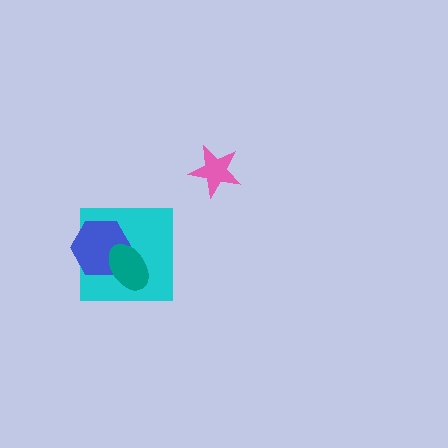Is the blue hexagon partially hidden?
Yes, it is partially covered by another shape.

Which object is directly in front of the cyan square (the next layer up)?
The blue hexagon is directly in front of the cyan square.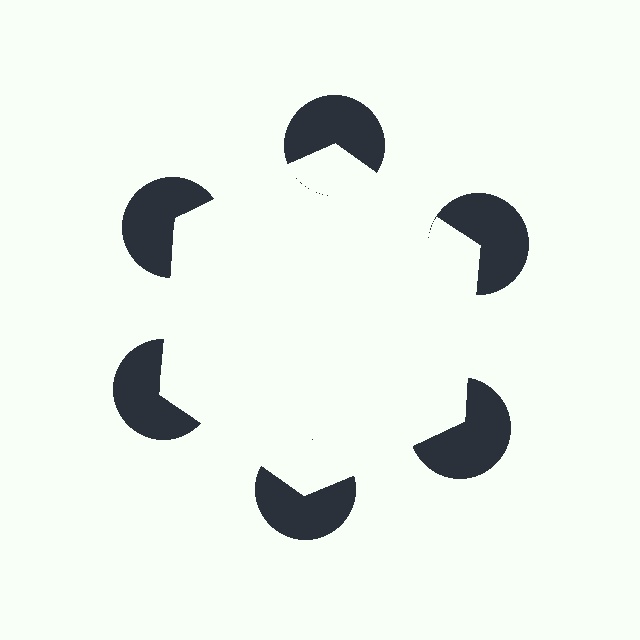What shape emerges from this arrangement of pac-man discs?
An illusory hexagon — its edges are inferred from the aligned wedge cuts in the pac-man discs, not physically drawn.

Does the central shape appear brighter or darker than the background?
It typically appears slightly brighter than the background, even though no actual brightness change is drawn.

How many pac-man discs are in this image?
There are 6 — one at each vertex of the illusory hexagon.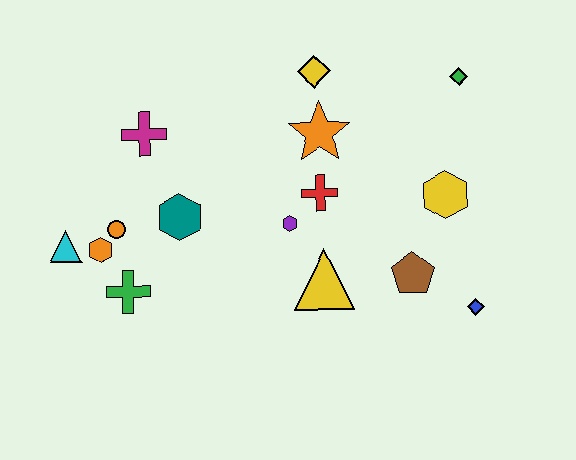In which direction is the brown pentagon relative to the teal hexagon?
The brown pentagon is to the right of the teal hexagon.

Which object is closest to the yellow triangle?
The purple hexagon is closest to the yellow triangle.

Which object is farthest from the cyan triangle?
The green diamond is farthest from the cyan triangle.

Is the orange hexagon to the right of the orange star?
No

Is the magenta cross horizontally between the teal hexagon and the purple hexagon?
No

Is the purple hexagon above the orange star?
No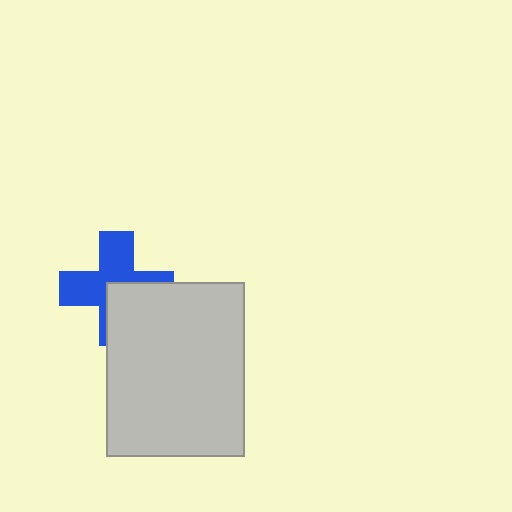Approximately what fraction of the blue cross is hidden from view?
Roughly 42% of the blue cross is hidden behind the light gray rectangle.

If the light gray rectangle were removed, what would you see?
You would see the complete blue cross.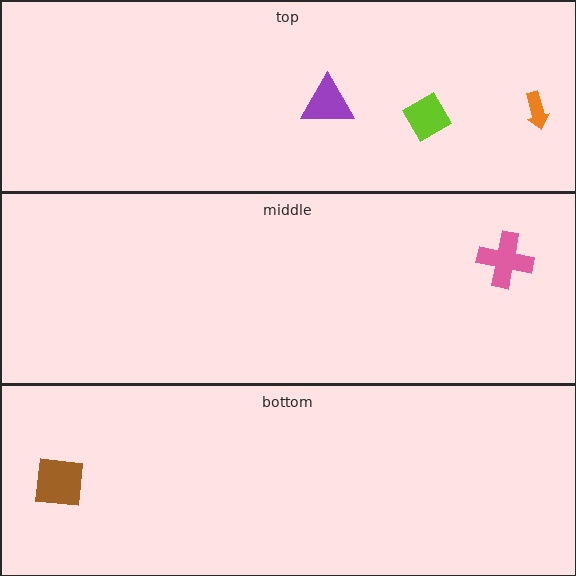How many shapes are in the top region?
3.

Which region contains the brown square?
The bottom region.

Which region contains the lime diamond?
The top region.